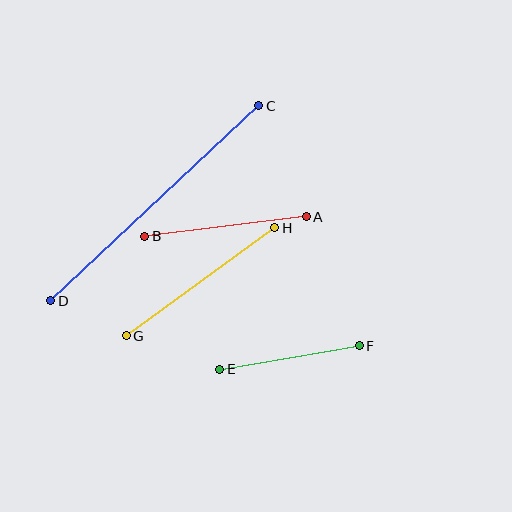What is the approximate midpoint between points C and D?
The midpoint is at approximately (155, 203) pixels.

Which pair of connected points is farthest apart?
Points C and D are farthest apart.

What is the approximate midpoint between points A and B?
The midpoint is at approximately (225, 226) pixels.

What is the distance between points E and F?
The distance is approximately 141 pixels.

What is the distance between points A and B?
The distance is approximately 163 pixels.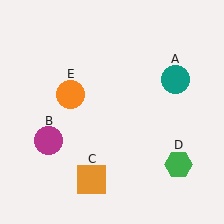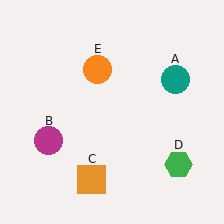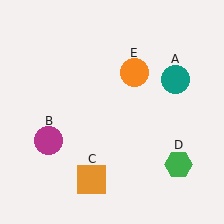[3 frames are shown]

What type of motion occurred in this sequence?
The orange circle (object E) rotated clockwise around the center of the scene.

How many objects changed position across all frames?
1 object changed position: orange circle (object E).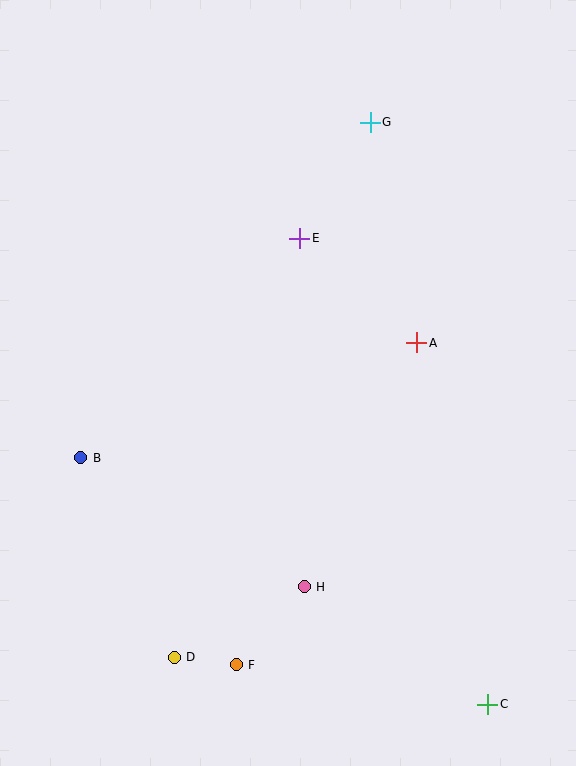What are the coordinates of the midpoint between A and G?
The midpoint between A and G is at (393, 232).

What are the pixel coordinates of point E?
Point E is at (300, 238).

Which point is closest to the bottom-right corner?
Point C is closest to the bottom-right corner.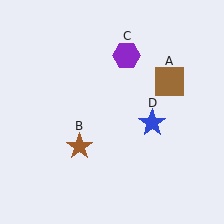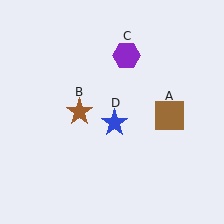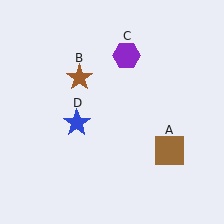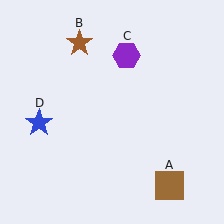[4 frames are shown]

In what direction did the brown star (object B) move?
The brown star (object B) moved up.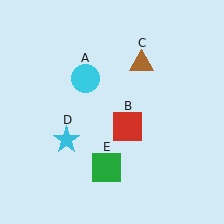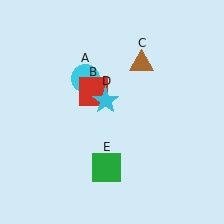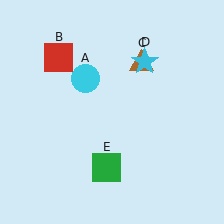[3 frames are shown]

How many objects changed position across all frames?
2 objects changed position: red square (object B), cyan star (object D).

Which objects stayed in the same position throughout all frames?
Cyan circle (object A) and brown triangle (object C) and green square (object E) remained stationary.